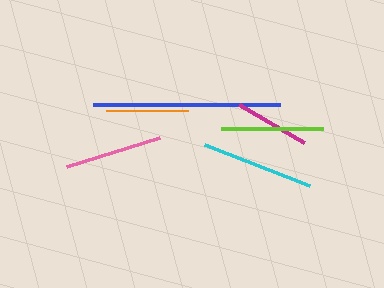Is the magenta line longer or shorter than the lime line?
The lime line is longer than the magenta line.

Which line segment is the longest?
The blue line is the longest at approximately 187 pixels.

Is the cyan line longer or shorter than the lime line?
The cyan line is longer than the lime line.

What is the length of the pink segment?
The pink segment is approximately 98 pixels long.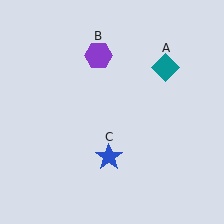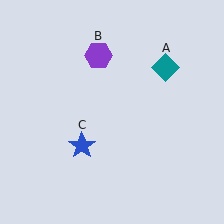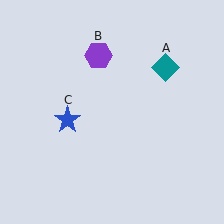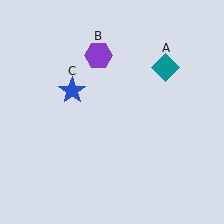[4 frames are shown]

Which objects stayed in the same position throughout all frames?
Teal diamond (object A) and purple hexagon (object B) remained stationary.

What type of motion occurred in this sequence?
The blue star (object C) rotated clockwise around the center of the scene.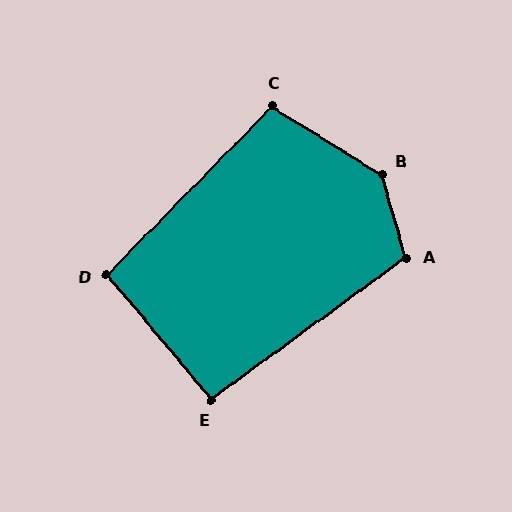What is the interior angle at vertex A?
Approximately 110 degrees (obtuse).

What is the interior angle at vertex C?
Approximately 103 degrees (obtuse).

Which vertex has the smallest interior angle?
E, at approximately 94 degrees.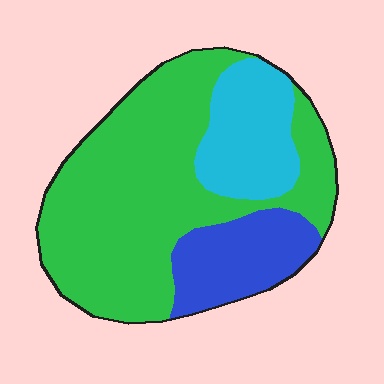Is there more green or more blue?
Green.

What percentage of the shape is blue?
Blue takes up about one sixth (1/6) of the shape.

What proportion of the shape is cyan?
Cyan covers roughly 20% of the shape.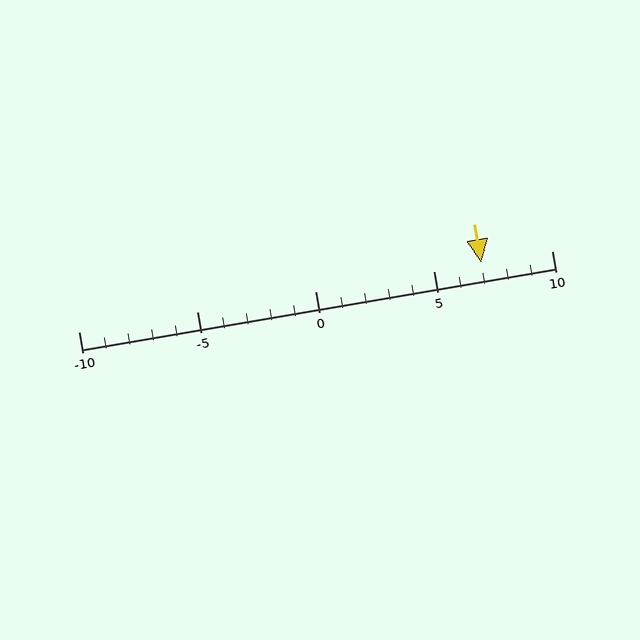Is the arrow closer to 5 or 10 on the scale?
The arrow is closer to 5.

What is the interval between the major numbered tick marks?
The major tick marks are spaced 5 units apart.